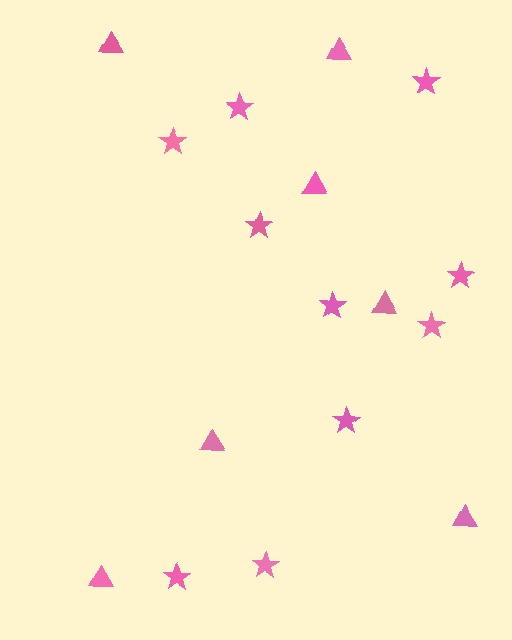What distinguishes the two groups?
There are 2 groups: one group of stars (10) and one group of triangles (7).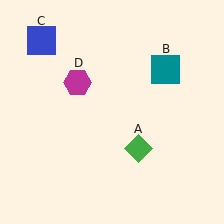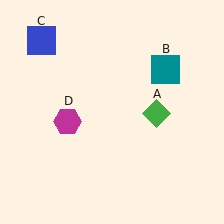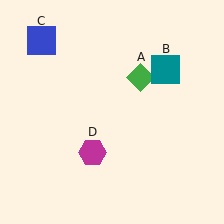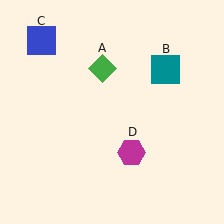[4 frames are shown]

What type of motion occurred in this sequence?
The green diamond (object A), magenta hexagon (object D) rotated counterclockwise around the center of the scene.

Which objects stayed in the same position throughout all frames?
Teal square (object B) and blue square (object C) remained stationary.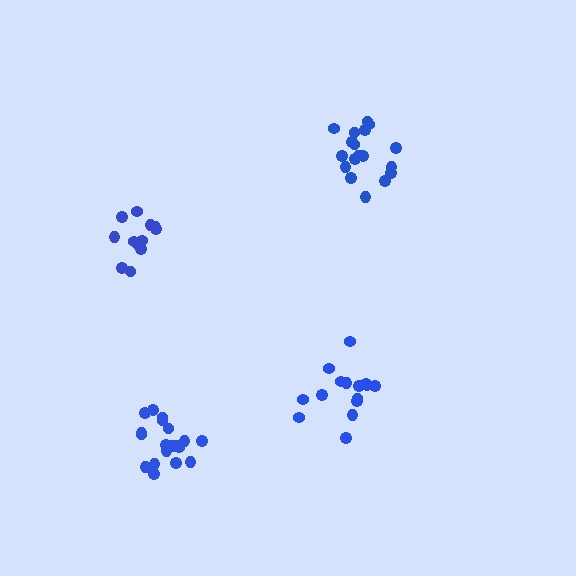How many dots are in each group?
Group 1: 15 dots, Group 2: 18 dots, Group 3: 13 dots, Group 4: 19 dots (65 total).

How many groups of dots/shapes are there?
There are 4 groups.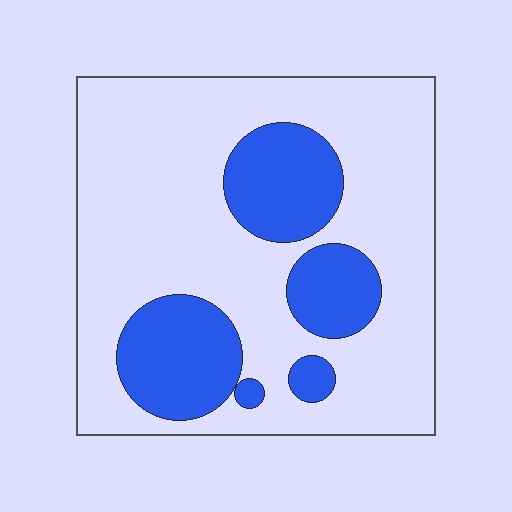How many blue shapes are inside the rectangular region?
5.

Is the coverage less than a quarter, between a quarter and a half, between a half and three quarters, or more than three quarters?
Between a quarter and a half.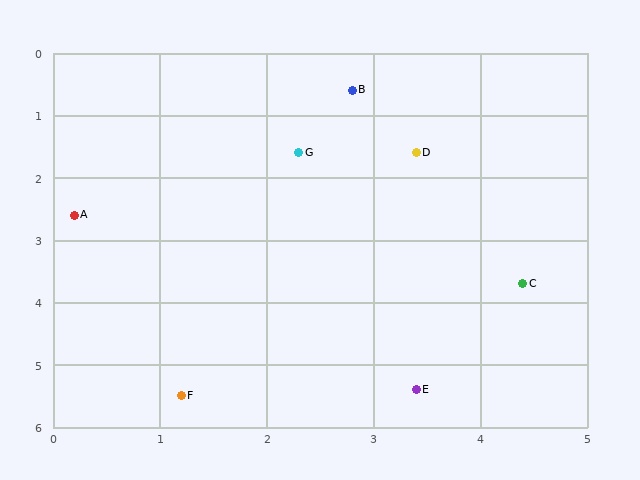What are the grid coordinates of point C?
Point C is at approximately (4.4, 3.7).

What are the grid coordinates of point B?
Point B is at approximately (2.8, 0.6).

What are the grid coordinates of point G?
Point G is at approximately (2.3, 1.6).